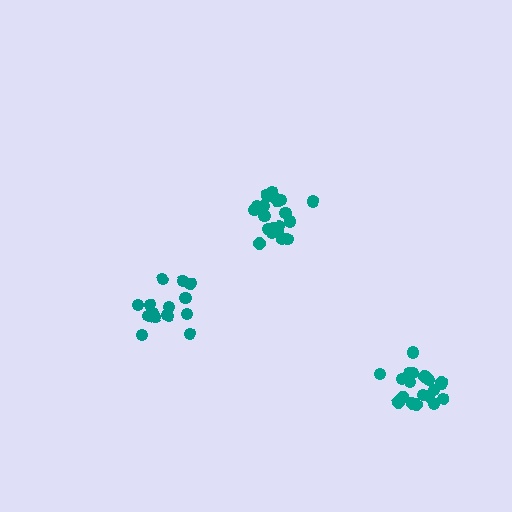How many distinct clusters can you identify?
There are 3 distinct clusters.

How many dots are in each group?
Group 1: 20 dots, Group 2: 15 dots, Group 3: 21 dots (56 total).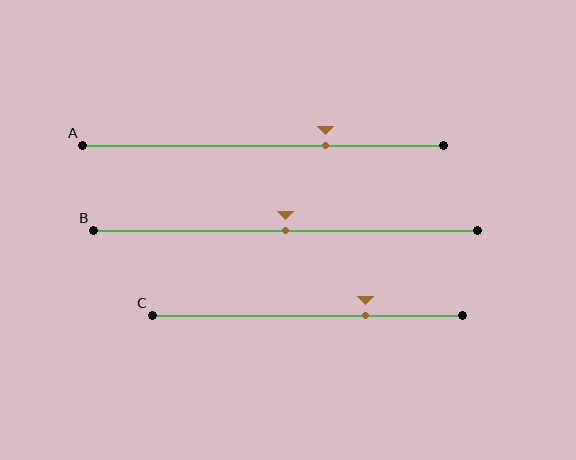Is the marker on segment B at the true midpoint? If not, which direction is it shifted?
Yes, the marker on segment B is at the true midpoint.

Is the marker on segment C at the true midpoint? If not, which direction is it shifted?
No, the marker on segment C is shifted to the right by about 19% of the segment length.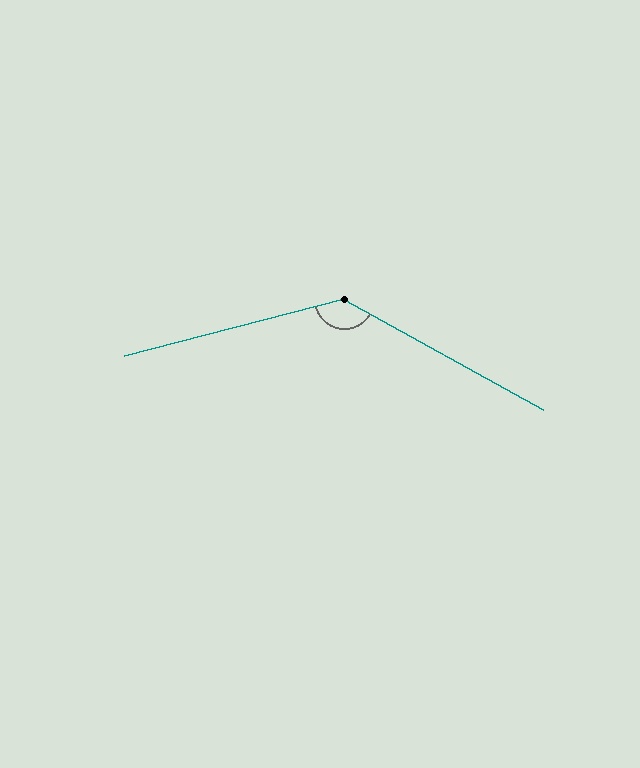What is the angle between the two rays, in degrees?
Approximately 136 degrees.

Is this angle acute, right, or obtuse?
It is obtuse.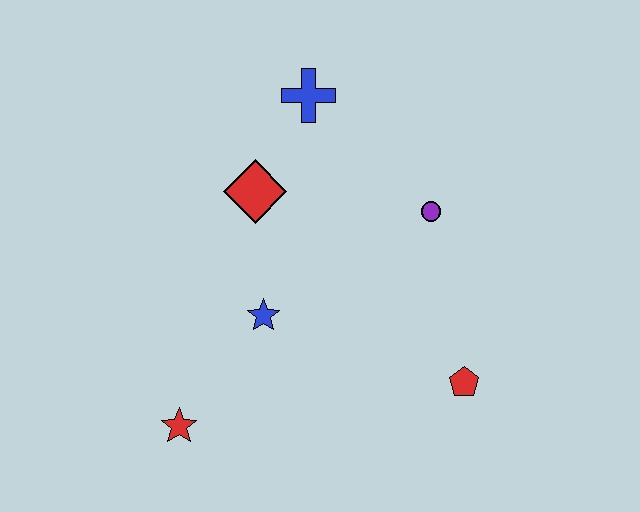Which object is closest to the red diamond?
The blue cross is closest to the red diamond.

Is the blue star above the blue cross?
No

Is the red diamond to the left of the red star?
No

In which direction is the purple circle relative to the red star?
The purple circle is to the right of the red star.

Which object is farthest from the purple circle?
The red star is farthest from the purple circle.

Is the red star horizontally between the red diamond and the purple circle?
No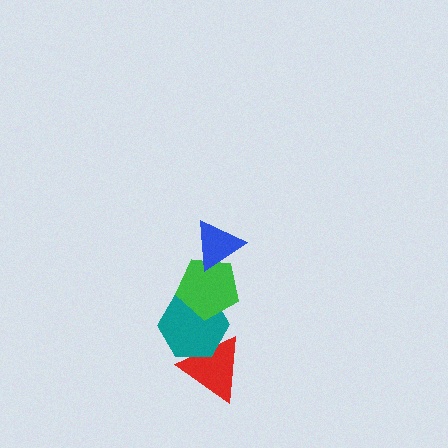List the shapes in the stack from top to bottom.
From top to bottom: the blue triangle, the green pentagon, the teal hexagon, the red triangle.